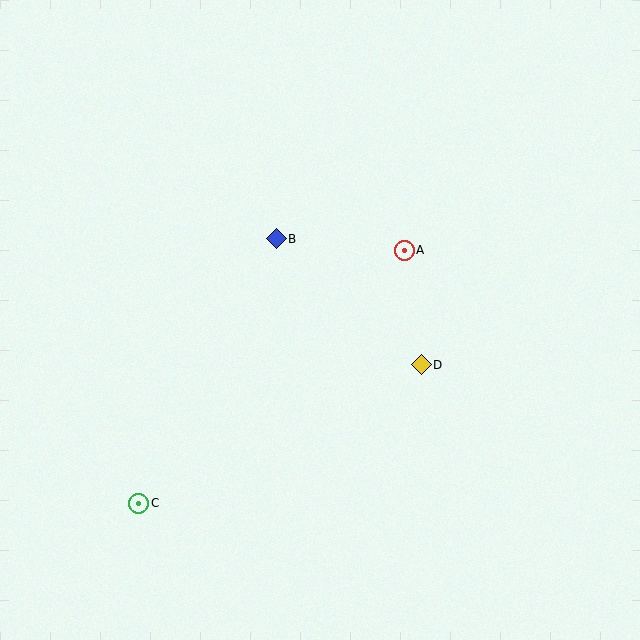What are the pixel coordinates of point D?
Point D is at (421, 365).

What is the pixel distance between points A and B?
The distance between A and B is 129 pixels.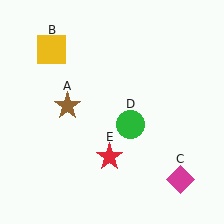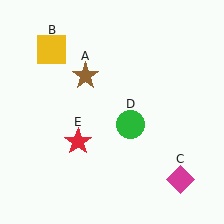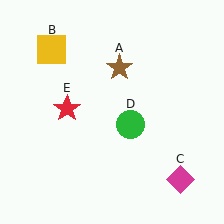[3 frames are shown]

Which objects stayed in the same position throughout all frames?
Yellow square (object B) and magenta diamond (object C) and green circle (object D) remained stationary.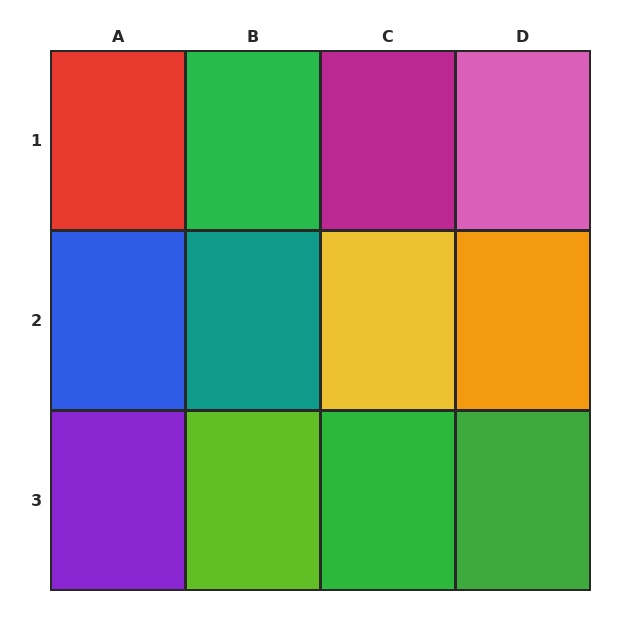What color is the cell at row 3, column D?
Green.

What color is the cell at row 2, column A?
Blue.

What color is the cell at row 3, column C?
Green.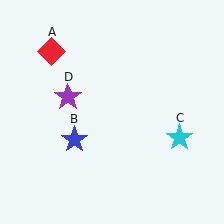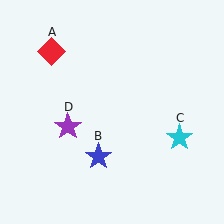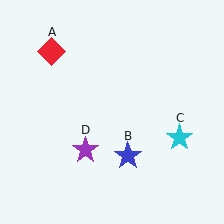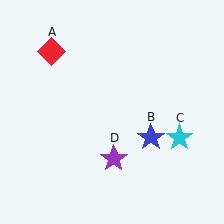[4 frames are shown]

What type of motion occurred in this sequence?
The blue star (object B), purple star (object D) rotated counterclockwise around the center of the scene.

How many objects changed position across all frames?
2 objects changed position: blue star (object B), purple star (object D).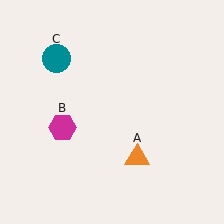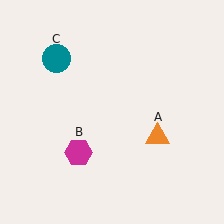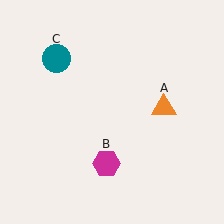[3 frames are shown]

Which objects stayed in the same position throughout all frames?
Teal circle (object C) remained stationary.